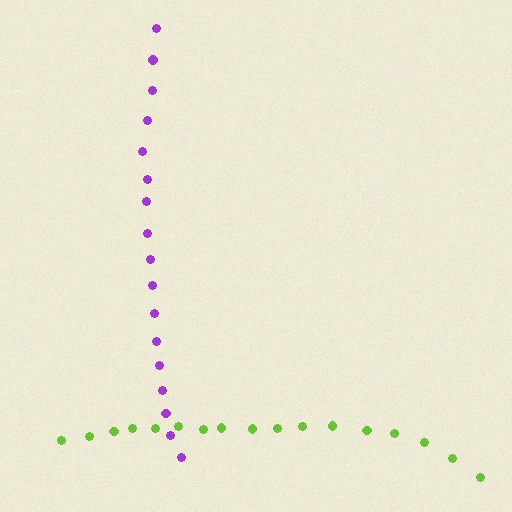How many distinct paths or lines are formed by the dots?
There are 2 distinct paths.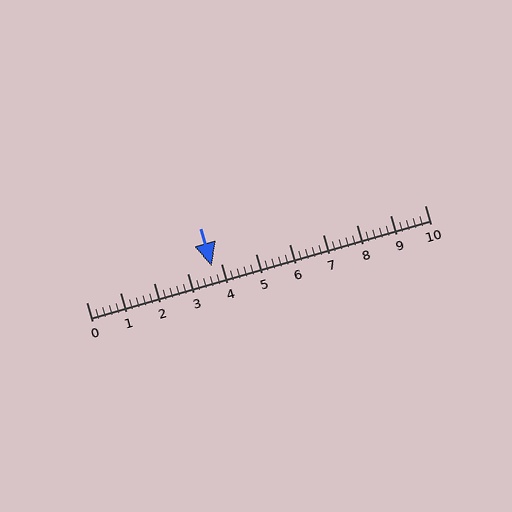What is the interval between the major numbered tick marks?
The major tick marks are spaced 1 units apart.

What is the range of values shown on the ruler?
The ruler shows values from 0 to 10.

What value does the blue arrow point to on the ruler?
The blue arrow points to approximately 3.7.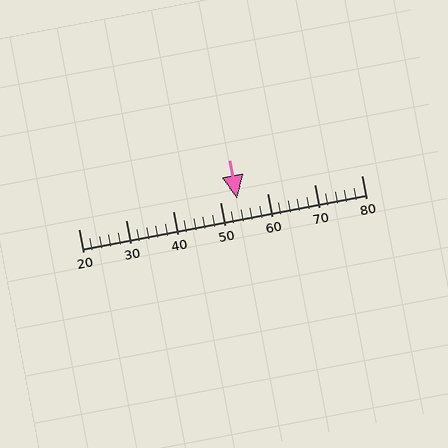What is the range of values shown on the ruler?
The ruler shows values from 20 to 80.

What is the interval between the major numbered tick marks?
The major tick marks are spaced 10 units apart.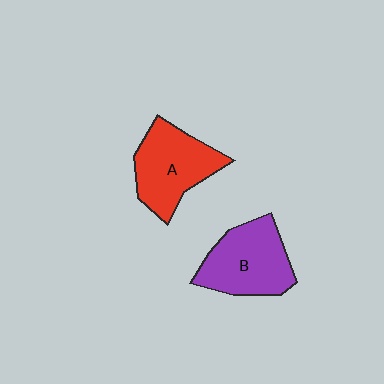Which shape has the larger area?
Shape B (purple).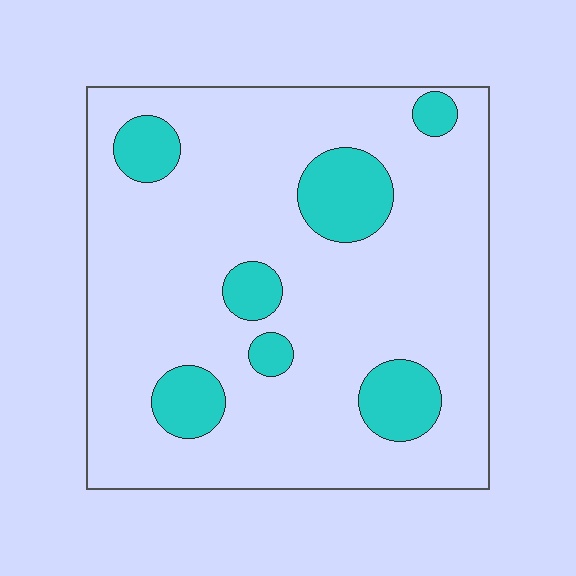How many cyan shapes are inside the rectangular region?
7.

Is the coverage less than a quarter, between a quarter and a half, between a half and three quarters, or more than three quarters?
Less than a quarter.